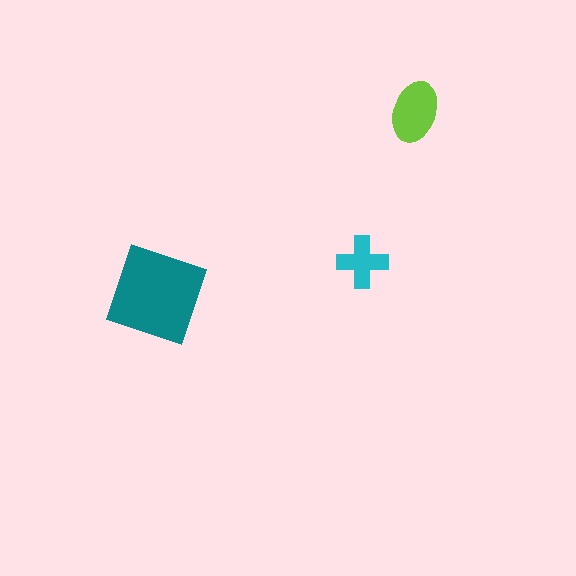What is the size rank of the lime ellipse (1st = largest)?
2nd.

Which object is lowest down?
The teal diamond is bottommost.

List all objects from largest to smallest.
The teal diamond, the lime ellipse, the cyan cross.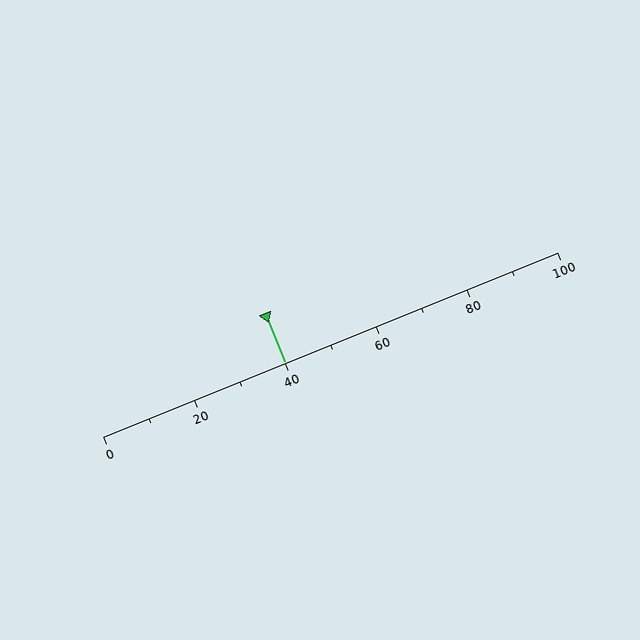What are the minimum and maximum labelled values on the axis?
The axis runs from 0 to 100.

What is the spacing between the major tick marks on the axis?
The major ticks are spaced 20 apart.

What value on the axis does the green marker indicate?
The marker indicates approximately 40.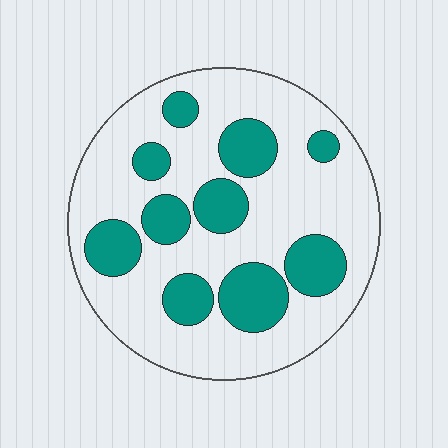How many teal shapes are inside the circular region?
10.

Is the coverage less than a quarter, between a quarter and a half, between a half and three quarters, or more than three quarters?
Between a quarter and a half.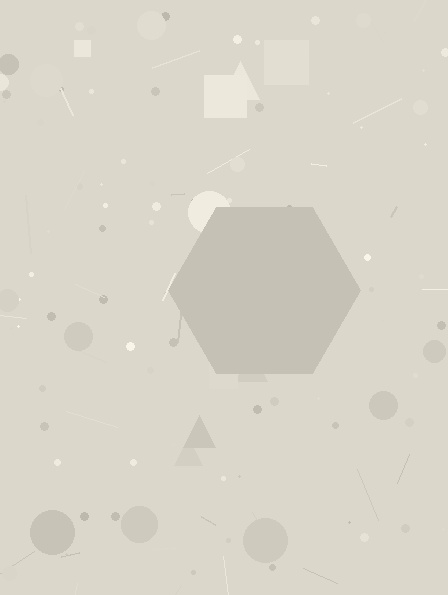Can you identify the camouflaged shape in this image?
The camouflaged shape is a hexagon.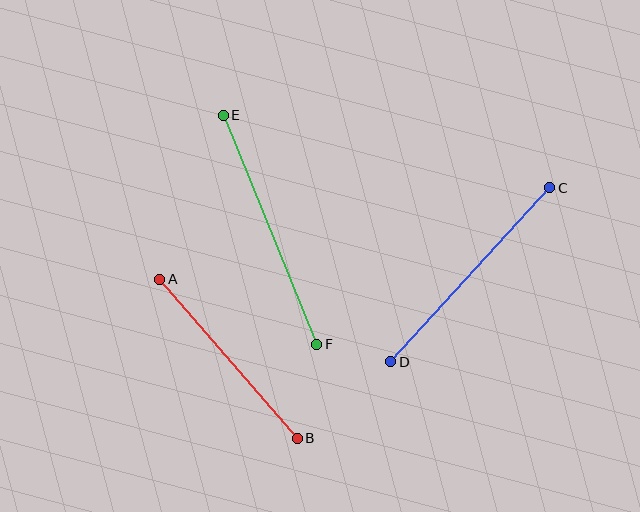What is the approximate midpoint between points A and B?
The midpoint is at approximately (229, 359) pixels.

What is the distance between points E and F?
The distance is approximately 248 pixels.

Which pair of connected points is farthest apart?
Points E and F are farthest apart.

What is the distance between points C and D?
The distance is approximately 236 pixels.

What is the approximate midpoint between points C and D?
The midpoint is at approximately (470, 275) pixels.